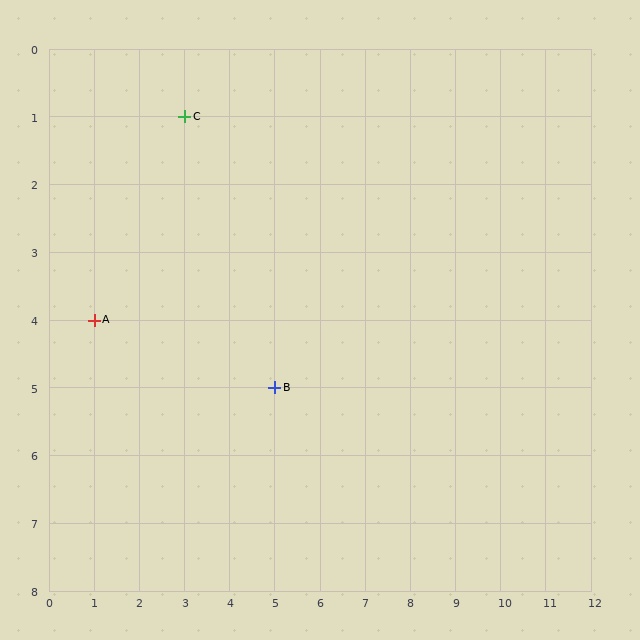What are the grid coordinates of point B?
Point B is at grid coordinates (5, 5).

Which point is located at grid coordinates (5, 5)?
Point B is at (5, 5).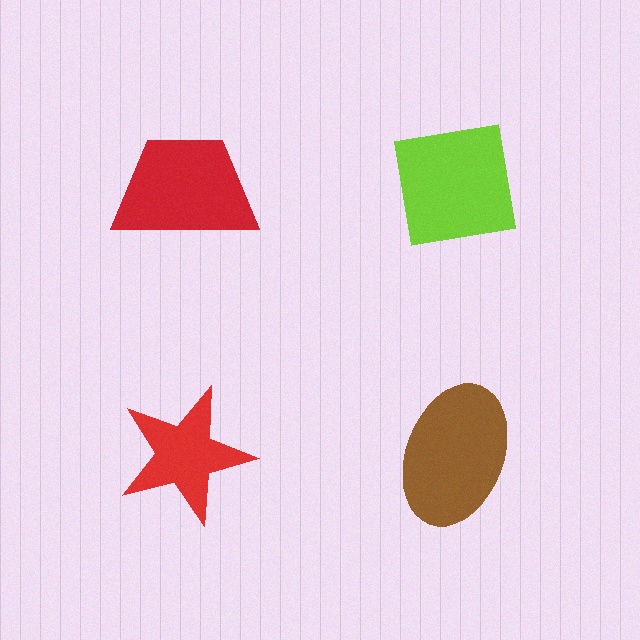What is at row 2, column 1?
A red star.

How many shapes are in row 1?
2 shapes.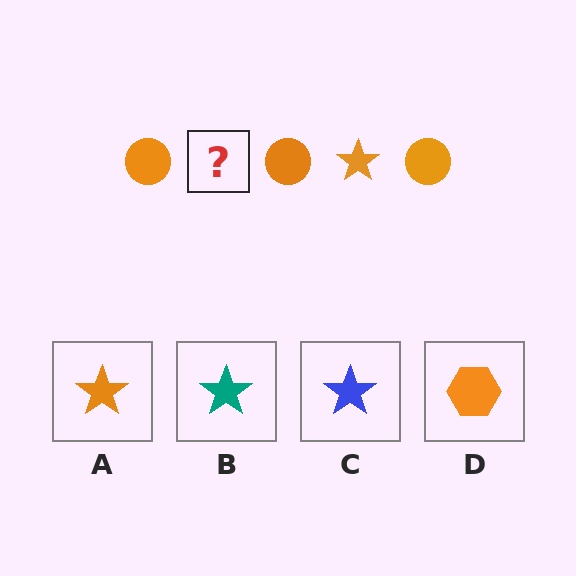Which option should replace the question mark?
Option A.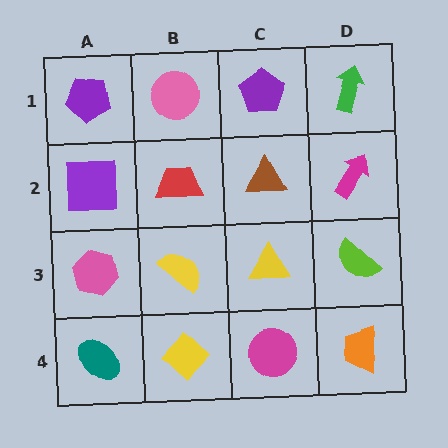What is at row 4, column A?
A teal ellipse.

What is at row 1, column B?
A pink circle.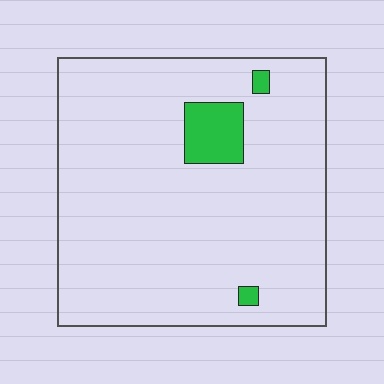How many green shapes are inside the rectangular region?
3.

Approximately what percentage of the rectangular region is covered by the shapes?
Approximately 5%.